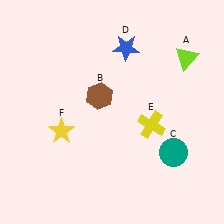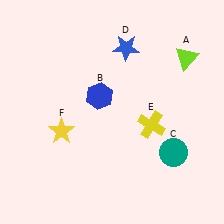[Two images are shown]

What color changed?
The hexagon (B) changed from brown in Image 1 to blue in Image 2.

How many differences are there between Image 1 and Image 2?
There is 1 difference between the two images.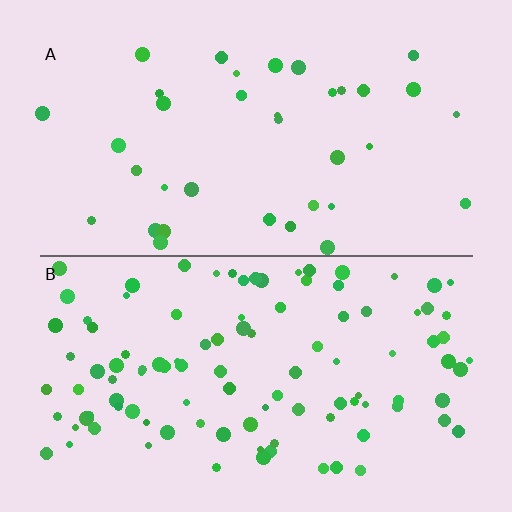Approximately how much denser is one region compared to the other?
Approximately 2.9× — region B over region A.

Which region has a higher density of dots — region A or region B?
B (the bottom).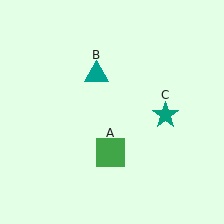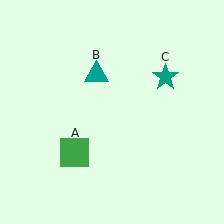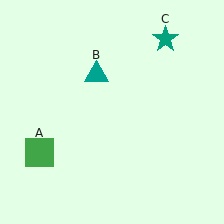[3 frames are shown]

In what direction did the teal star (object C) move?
The teal star (object C) moved up.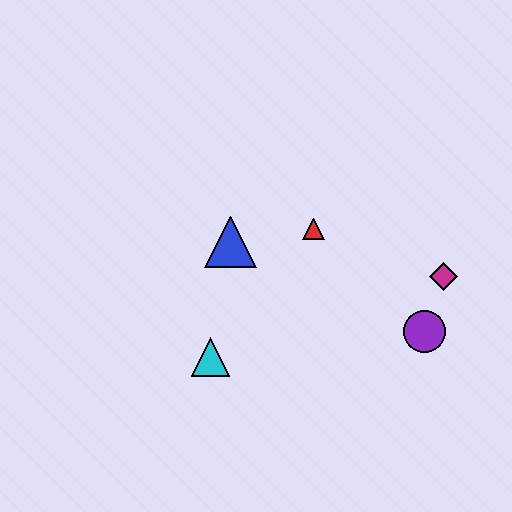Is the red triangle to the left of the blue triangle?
No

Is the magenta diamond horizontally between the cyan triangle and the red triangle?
No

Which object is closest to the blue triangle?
The red triangle is closest to the blue triangle.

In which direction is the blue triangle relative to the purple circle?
The blue triangle is to the left of the purple circle.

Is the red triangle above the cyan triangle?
Yes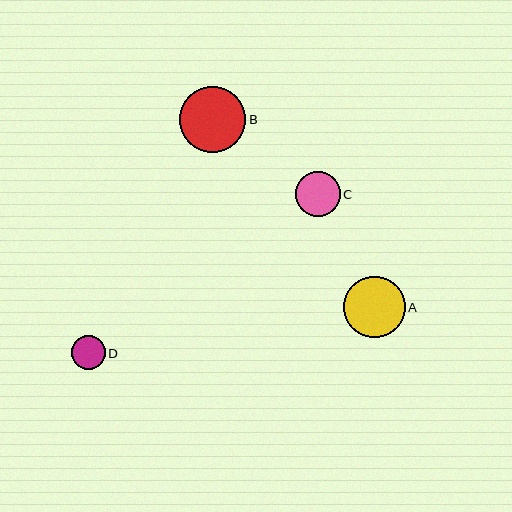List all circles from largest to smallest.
From largest to smallest: B, A, C, D.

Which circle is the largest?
Circle B is the largest with a size of approximately 66 pixels.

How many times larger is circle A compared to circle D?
Circle A is approximately 1.9 times the size of circle D.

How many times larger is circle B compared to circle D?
Circle B is approximately 2.0 times the size of circle D.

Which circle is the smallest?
Circle D is the smallest with a size of approximately 33 pixels.